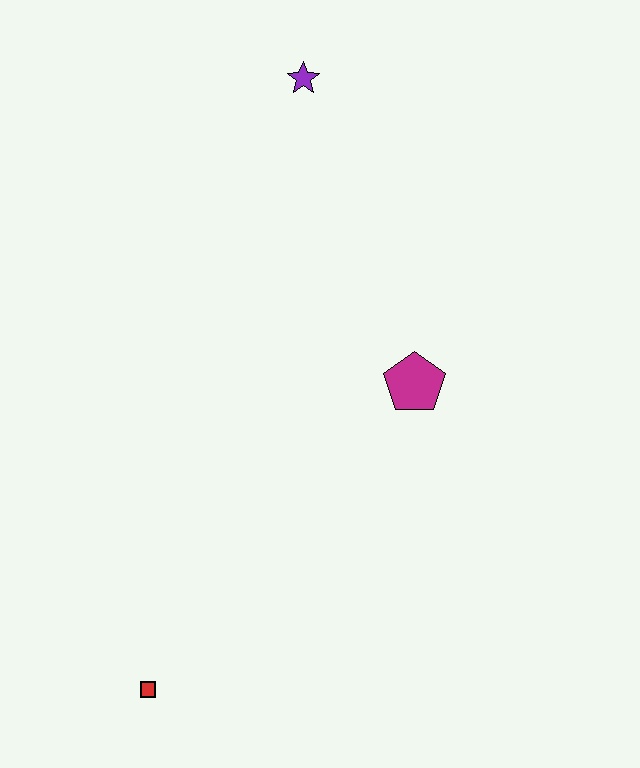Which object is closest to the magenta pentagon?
The purple star is closest to the magenta pentagon.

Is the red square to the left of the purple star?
Yes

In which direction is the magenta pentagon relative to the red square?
The magenta pentagon is above the red square.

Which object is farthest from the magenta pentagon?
The red square is farthest from the magenta pentagon.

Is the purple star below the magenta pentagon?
No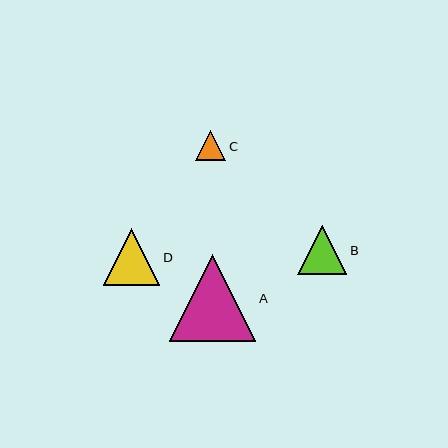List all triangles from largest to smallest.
From largest to smallest: A, D, B, C.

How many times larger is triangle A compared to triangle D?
Triangle A is approximately 1.5 times the size of triangle D.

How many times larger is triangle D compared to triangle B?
Triangle D is approximately 1.2 times the size of triangle B.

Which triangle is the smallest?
Triangle C is the smallest with a size of approximately 30 pixels.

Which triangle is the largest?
Triangle A is the largest with a size of approximately 87 pixels.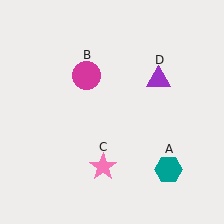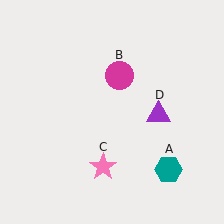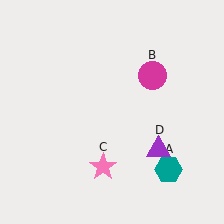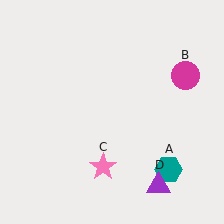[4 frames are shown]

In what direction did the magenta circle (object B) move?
The magenta circle (object B) moved right.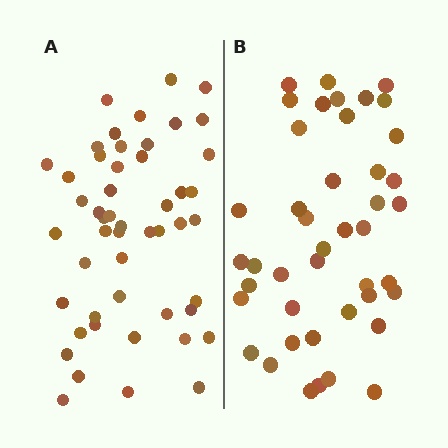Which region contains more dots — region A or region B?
Region A (the left region) has more dots.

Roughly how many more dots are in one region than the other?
Region A has roughly 8 or so more dots than region B.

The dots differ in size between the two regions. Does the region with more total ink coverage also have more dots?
No. Region B has more total ink coverage because its dots are larger, but region A actually contains more individual dots. Total area can be misleading — the number of items is what matters here.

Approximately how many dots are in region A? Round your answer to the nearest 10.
About 50 dots.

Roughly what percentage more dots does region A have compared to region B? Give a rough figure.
About 15% more.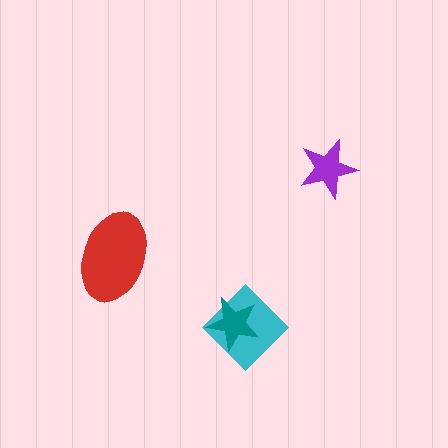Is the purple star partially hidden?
No, no other shape covers it.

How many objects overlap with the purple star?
0 objects overlap with the purple star.